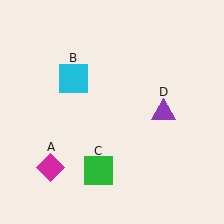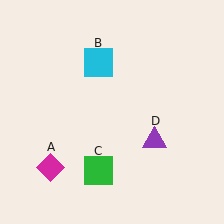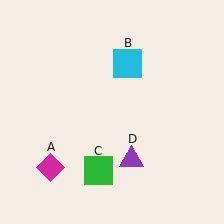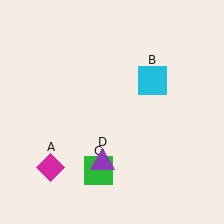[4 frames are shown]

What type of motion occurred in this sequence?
The cyan square (object B), purple triangle (object D) rotated clockwise around the center of the scene.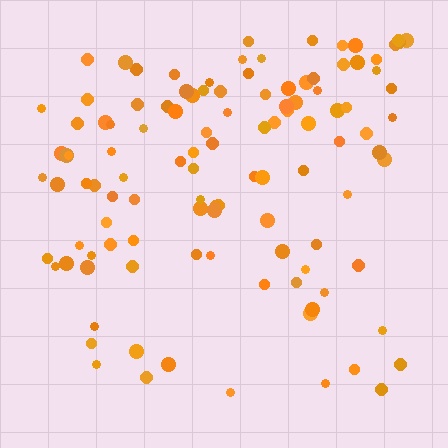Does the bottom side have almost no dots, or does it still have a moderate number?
Still a moderate number, just noticeably fewer than the top.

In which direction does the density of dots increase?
From bottom to top, with the top side densest.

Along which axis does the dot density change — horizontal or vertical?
Vertical.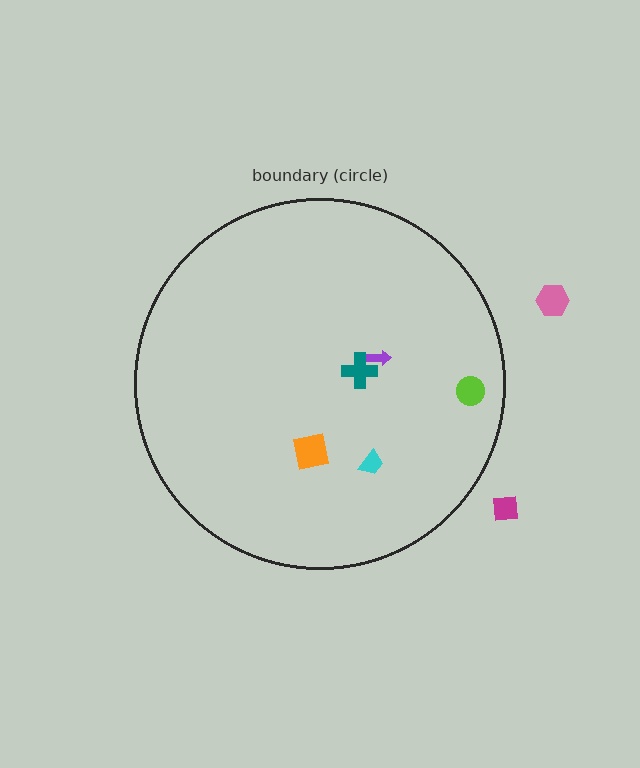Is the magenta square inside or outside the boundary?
Outside.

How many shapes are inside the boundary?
5 inside, 2 outside.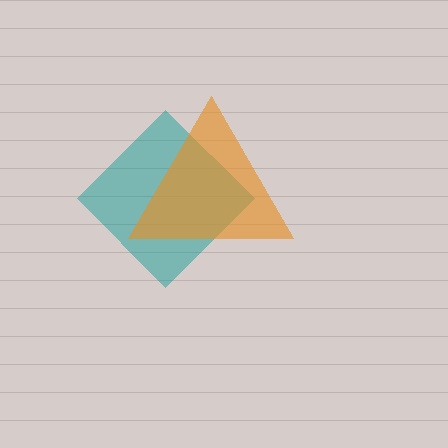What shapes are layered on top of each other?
The layered shapes are: a teal diamond, an orange triangle.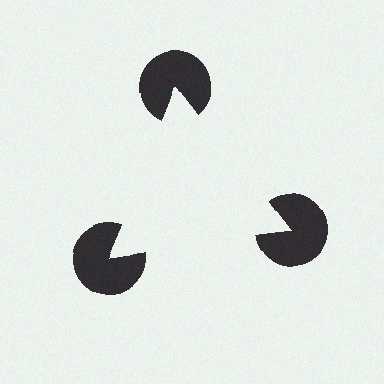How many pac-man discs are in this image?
There are 3 — one at each vertex of the illusory triangle.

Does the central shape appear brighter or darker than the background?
It typically appears slightly brighter than the background, even though no actual brightness change is drawn.